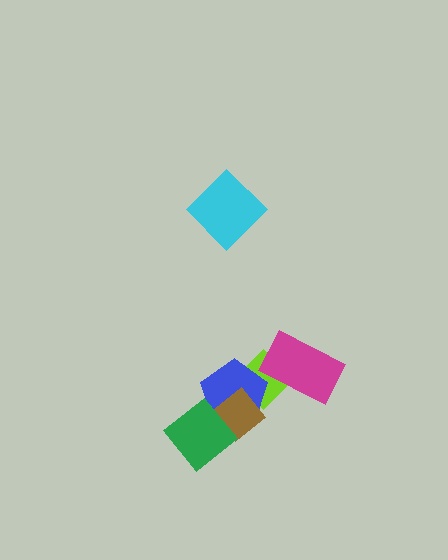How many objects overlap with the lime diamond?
3 objects overlap with the lime diamond.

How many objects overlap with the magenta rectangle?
1 object overlaps with the magenta rectangle.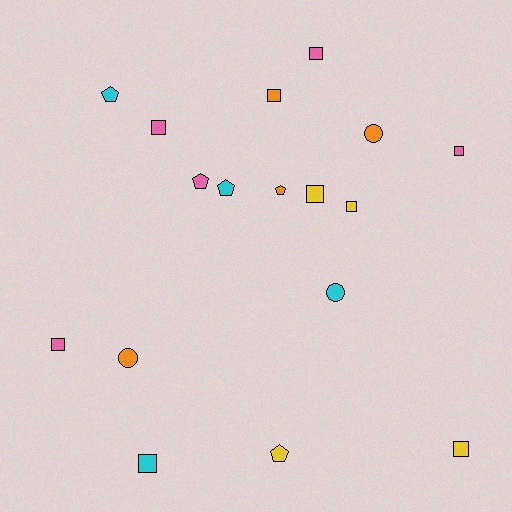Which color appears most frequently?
Pink, with 5 objects.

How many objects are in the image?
There are 17 objects.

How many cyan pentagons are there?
There are 2 cyan pentagons.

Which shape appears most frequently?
Square, with 9 objects.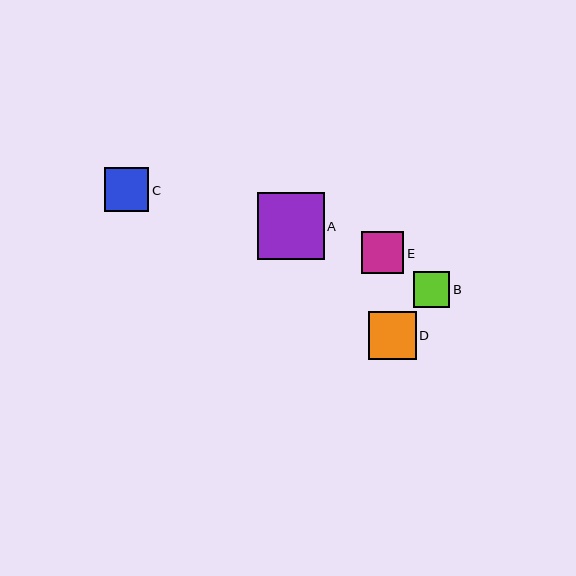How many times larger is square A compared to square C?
Square A is approximately 1.5 times the size of square C.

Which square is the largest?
Square A is the largest with a size of approximately 67 pixels.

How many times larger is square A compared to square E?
Square A is approximately 1.6 times the size of square E.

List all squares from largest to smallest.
From largest to smallest: A, D, C, E, B.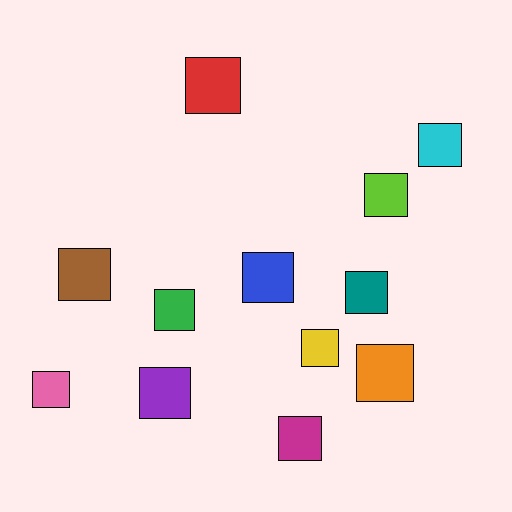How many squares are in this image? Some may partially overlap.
There are 12 squares.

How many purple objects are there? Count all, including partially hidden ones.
There is 1 purple object.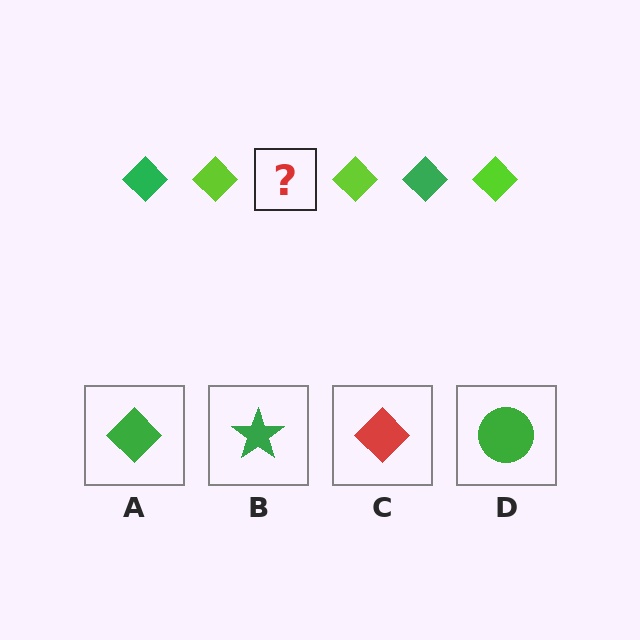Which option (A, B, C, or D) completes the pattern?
A.